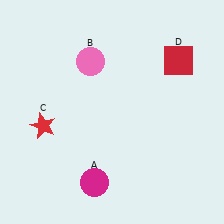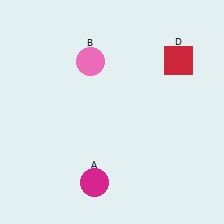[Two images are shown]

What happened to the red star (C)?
The red star (C) was removed in Image 2. It was in the bottom-left area of Image 1.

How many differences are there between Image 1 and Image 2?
There is 1 difference between the two images.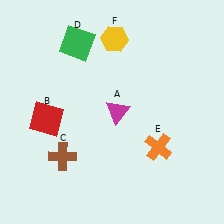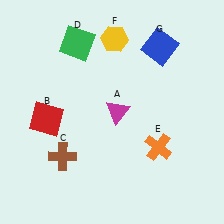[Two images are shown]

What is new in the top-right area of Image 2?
A blue square (G) was added in the top-right area of Image 2.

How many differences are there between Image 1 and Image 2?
There is 1 difference between the two images.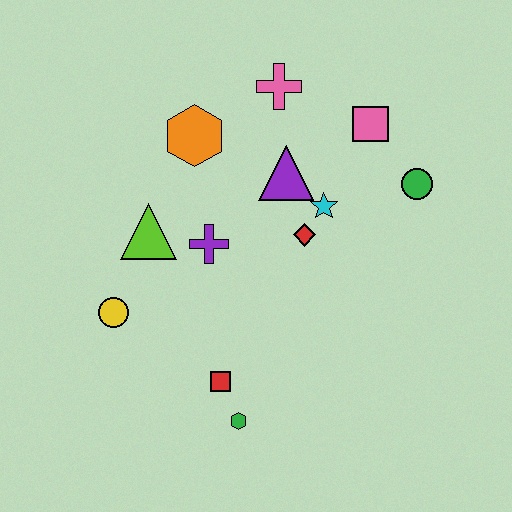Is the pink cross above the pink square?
Yes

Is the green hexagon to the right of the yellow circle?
Yes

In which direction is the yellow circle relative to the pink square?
The yellow circle is to the left of the pink square.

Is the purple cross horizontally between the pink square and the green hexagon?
No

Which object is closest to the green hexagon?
The red square is closest to the green hexagon.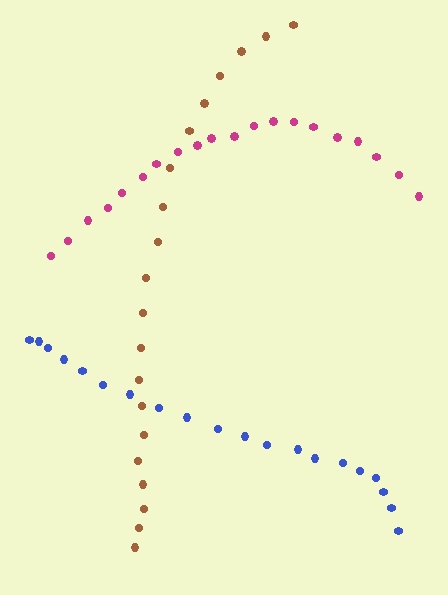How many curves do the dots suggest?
There are 3 distinct paths.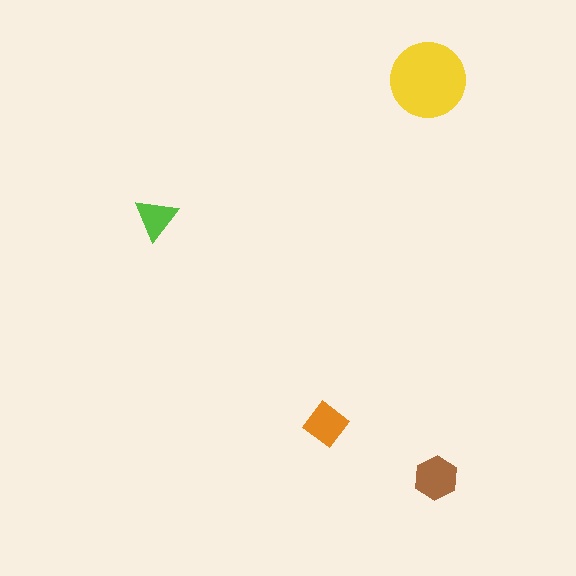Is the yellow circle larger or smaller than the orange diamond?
Larger.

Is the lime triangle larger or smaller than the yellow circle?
Smaller.